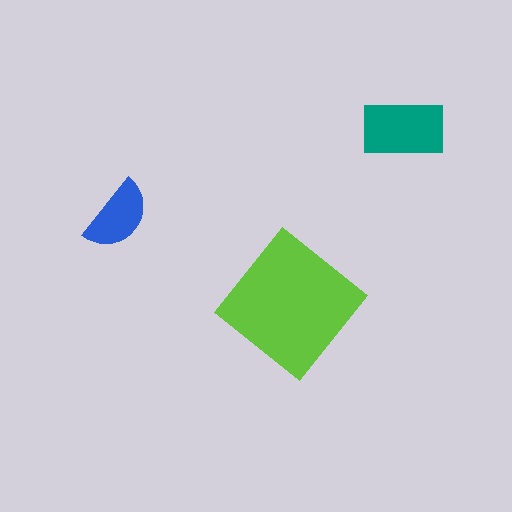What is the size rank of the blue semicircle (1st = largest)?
3rd.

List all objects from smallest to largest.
The blue semicircle, the teal rectangle, the lime diamond.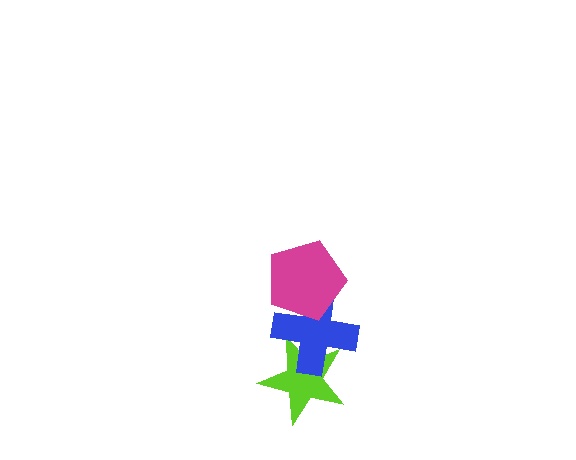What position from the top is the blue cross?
The blue cross is 2nd from the top.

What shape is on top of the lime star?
The blue cross is on top of the lime star.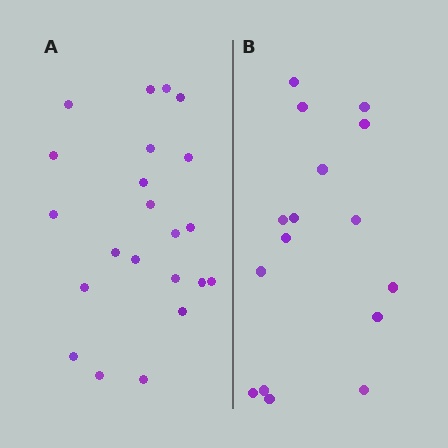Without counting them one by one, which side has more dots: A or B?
Region A (the left region) has more dots.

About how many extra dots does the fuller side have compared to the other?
Region A has about 6 more dots than region B.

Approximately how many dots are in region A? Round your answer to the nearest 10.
About 20 dots. (The exact count is 22, which rounds to 20.)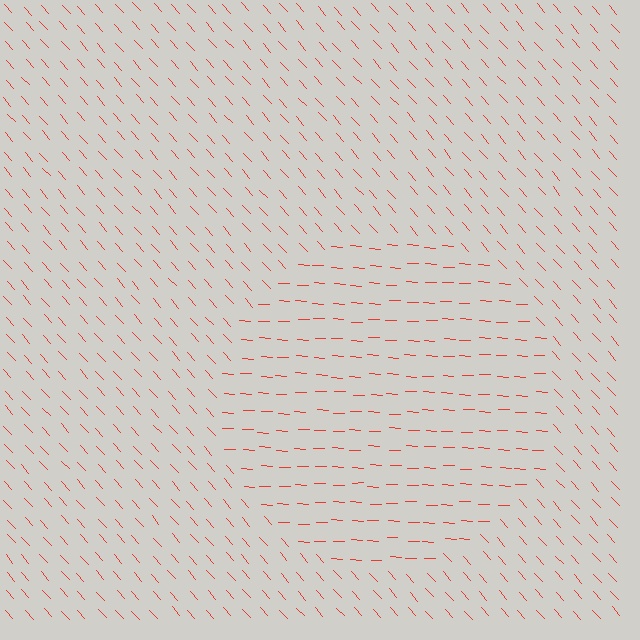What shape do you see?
I see a circle.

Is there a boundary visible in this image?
Yes, there is a texture boundary formed by a change in line orientation.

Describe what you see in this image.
The image is filled with small red line segments. A circle region in the image has lines oriented differently from the surrounding lines, creating a visible texture boundary.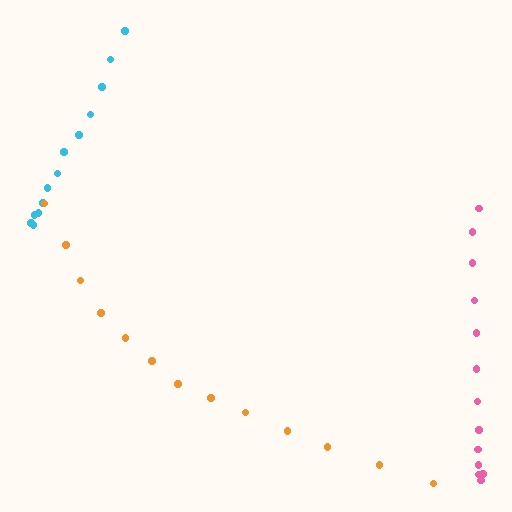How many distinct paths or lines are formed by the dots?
There are 3 distinct paths.